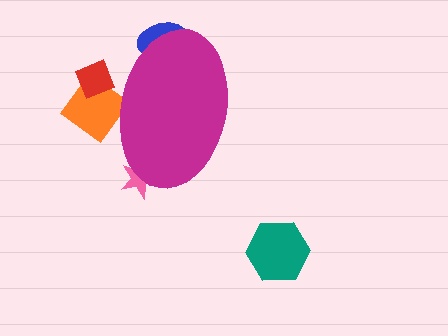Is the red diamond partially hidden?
Yes, the red diamond is partially hidden behind the magenta ellipse.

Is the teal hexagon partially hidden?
No, the teal hexagon is fully visible.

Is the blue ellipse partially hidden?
Yes, the blue ellipse is partially hidden behind the magenta ellipse.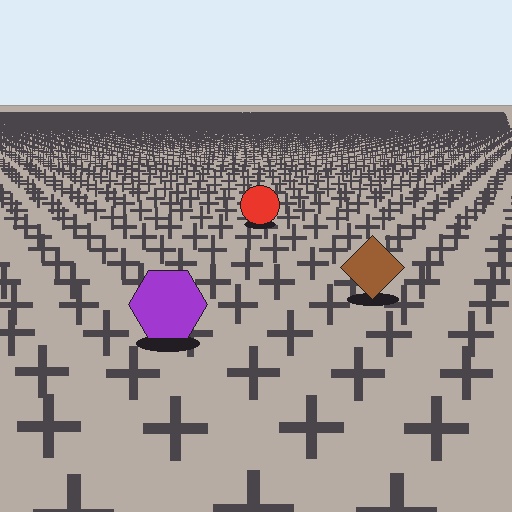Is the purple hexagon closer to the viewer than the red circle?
Yes. The purple hexagon is closer — you can tell from the texture gradient: the ground texture is coarser near it.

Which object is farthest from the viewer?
The red circle is farthest from the viewer. It appears smaller and the ground texture around it is denser.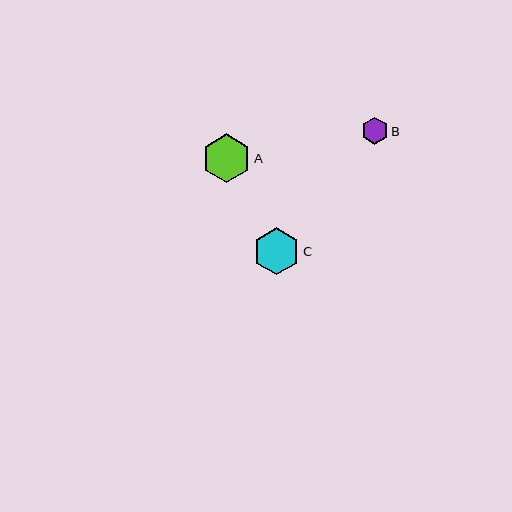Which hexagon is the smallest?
Hexagon B is the smallest with a size of approximately 27 pixels.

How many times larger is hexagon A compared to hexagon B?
Hexagon A is approximately 1.8 times the size of hexagon B.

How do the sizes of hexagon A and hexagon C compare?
Hexagon A and hexagon C are approximately the same size.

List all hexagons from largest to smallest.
From largest to smallest: A, C, B.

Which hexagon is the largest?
Hexagon A is the largest with a size of approximately 49 pixels.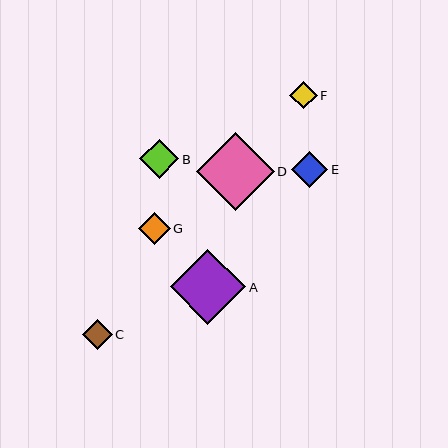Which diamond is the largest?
Diamond D is the largest with a size of approximately 78 pixels.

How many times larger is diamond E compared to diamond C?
Diamond E is approximately 1.2 times the size of diamond C.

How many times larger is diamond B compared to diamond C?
Diamond B is approximately 1.3 times the size of diamond C.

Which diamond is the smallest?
Diamond F is the smallest with a size of approximately 27 pixels.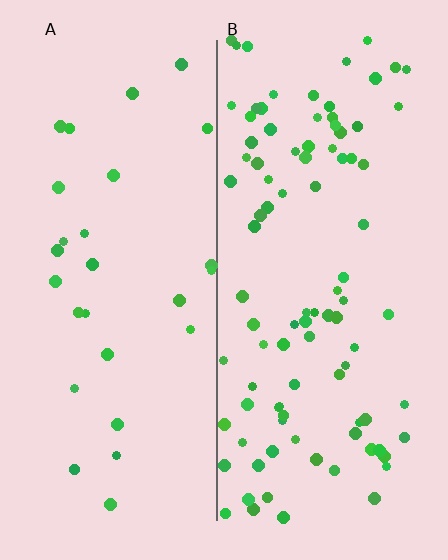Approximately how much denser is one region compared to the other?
Approximately 3.4× — region B over region A.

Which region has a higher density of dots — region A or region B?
B (the right).